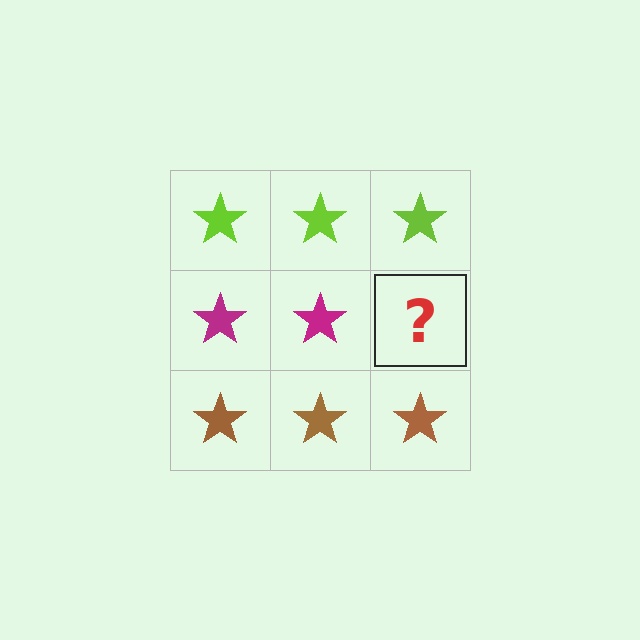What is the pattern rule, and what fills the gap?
The rule is that each row has a consistent color. The gap should be filled with a magenta star.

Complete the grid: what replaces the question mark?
The question mark should be replaced with a magenta star.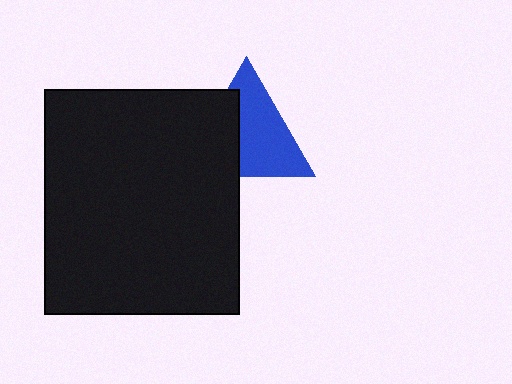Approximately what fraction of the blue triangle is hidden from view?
Roughly 39% of the blue triangle is hidden behind the black rectangle.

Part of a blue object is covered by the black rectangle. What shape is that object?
It is a triangle.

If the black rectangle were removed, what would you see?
You would see the complete blue triangle.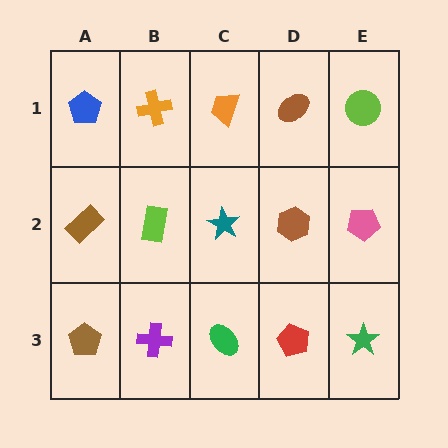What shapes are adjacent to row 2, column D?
A brown ellipse (row 1, column D), a red pentagon (row 3, column D), a teal star (row 2, column C), a pink pentagon (row 2, column E).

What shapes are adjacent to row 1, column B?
A lime rectangle (row 2, column B), a blue pentagon (row 1, column A), an orange trapezoid (row 1, column C).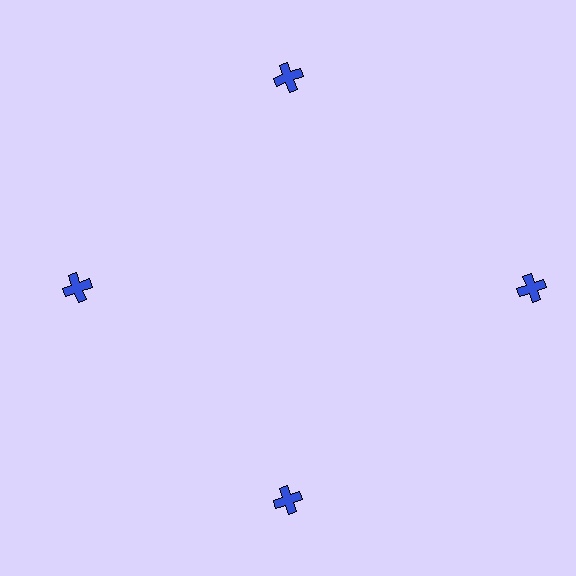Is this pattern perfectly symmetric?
No. The 4 blue crosses are arranged in a ring, but one element near the 3 o'clock position is pushed outward from the center, breaking the 4-fold rotational symmetry.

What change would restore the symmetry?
The symmetry would be restored by moving it inward, back onto the ring so that all 4 crosses sit at equal angles and equal distance from the center.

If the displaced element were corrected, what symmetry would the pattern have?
It would have 4-fold rotational symmetry — the pattern would map onto itself every 90 degrees.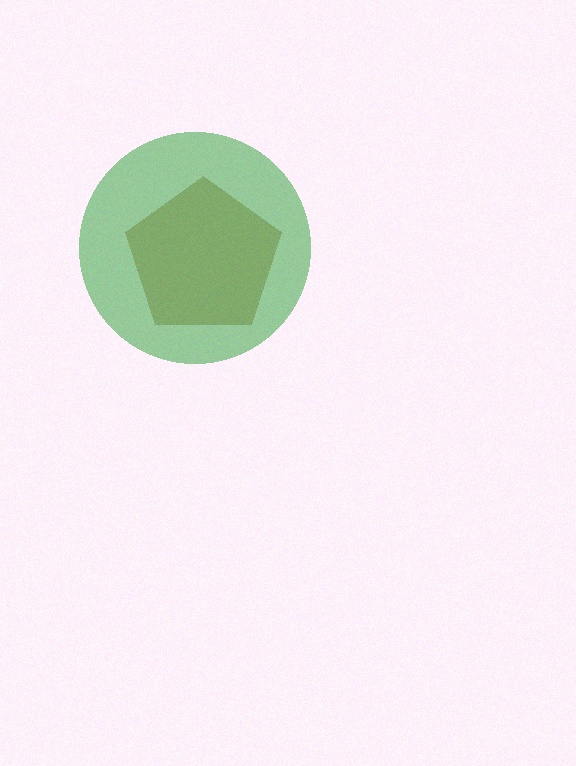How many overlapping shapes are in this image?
There are 2 overlapping shapes in the image.